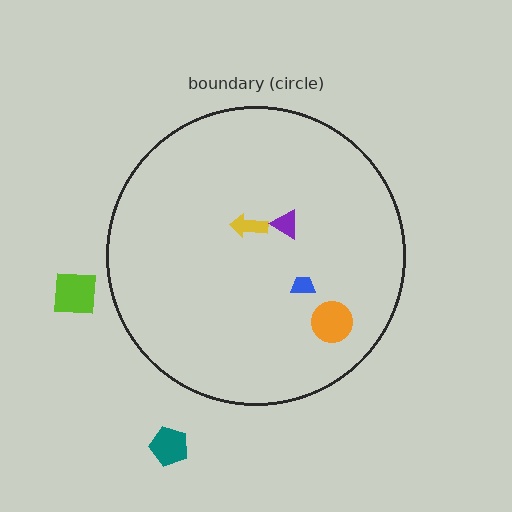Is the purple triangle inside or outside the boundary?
Inside.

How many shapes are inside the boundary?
4 inside, 2 outside.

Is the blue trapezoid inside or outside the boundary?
Inside.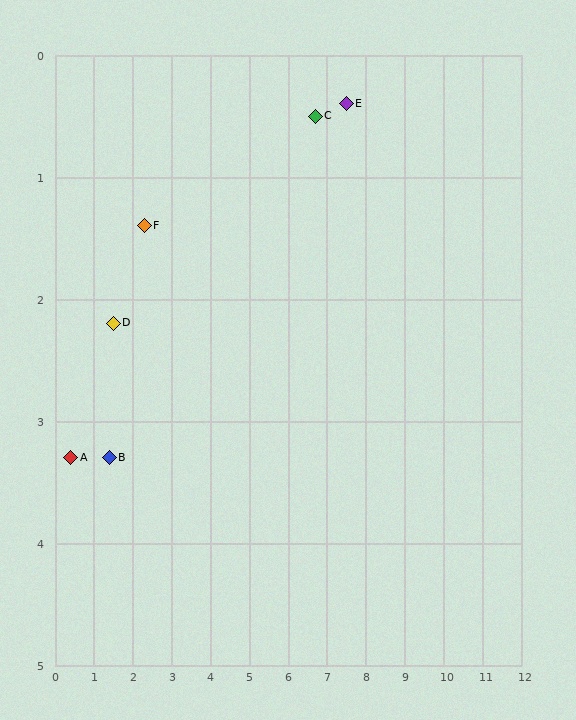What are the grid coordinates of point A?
Point A is at approximately (0.4, 3.3).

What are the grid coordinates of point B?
Point B is at approximately (1.4, 3.3).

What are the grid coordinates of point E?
Point E is at approximately (7.5, 0.4).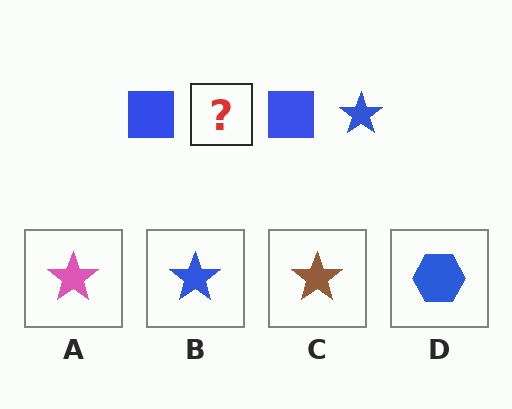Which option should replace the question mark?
Option B.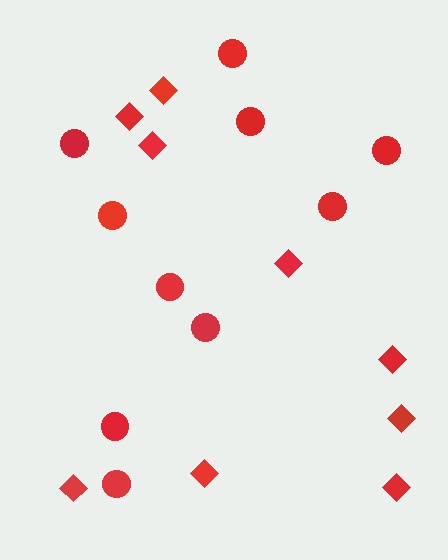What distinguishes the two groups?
There are 2 groups: one group of circles (10) and one group of diamonds (9).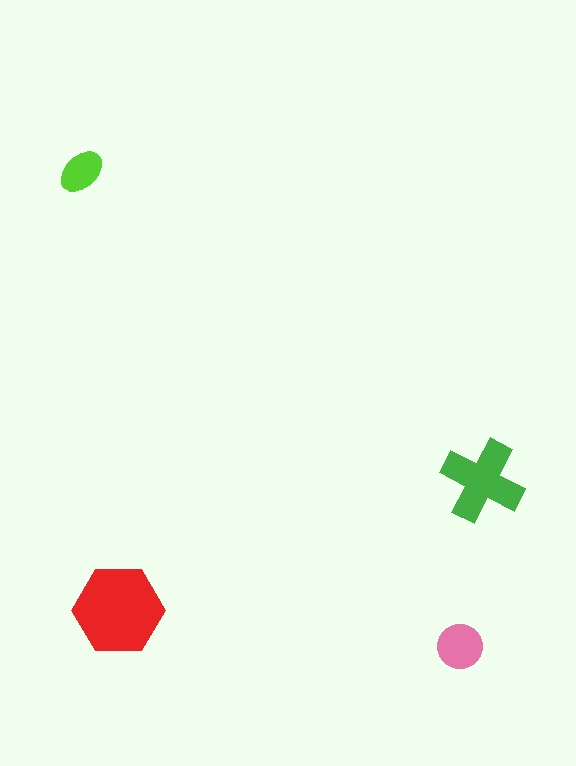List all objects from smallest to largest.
The lime ellipse, the pink circle, the green cross, the red hexagon.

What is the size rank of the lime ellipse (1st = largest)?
4th.